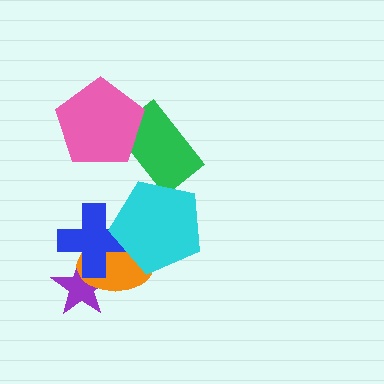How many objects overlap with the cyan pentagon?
3 objects overlap with the cyan pentagon.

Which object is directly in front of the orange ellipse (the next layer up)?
The blue cross is directly in front of the orange ellipse.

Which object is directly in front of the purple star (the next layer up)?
The orange ellipse is directly in front of the purple star.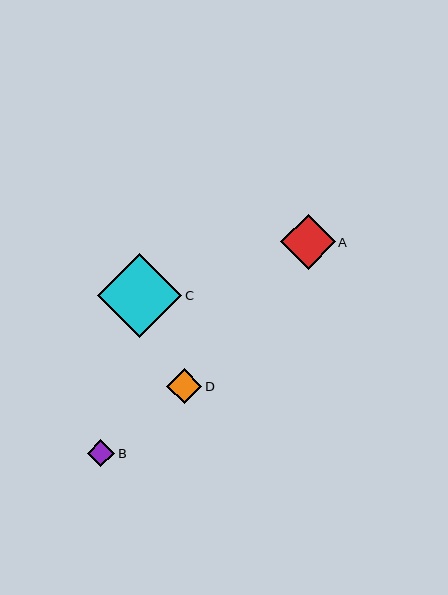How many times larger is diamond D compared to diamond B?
Diamond D is approximately 1.3 times the size of diamond B.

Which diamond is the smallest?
Diamond B is the smallest with a size of approximately 28 pixels.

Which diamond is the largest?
Diamond C is the largest with a size of approximately 84 pixels.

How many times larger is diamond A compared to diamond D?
Diamond A is approximately 1.6 times the size of diamond D.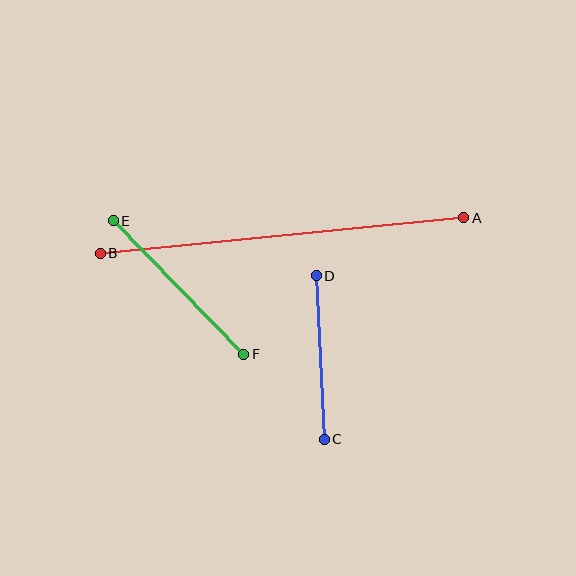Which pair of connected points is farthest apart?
Points A and B are farthest apart.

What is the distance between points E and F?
The distance is approximately 187 pixels.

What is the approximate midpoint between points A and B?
The midpoint is at approximately (282, 235) pixels.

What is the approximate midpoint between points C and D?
The midpoint is at approximately (320, 357) pixels.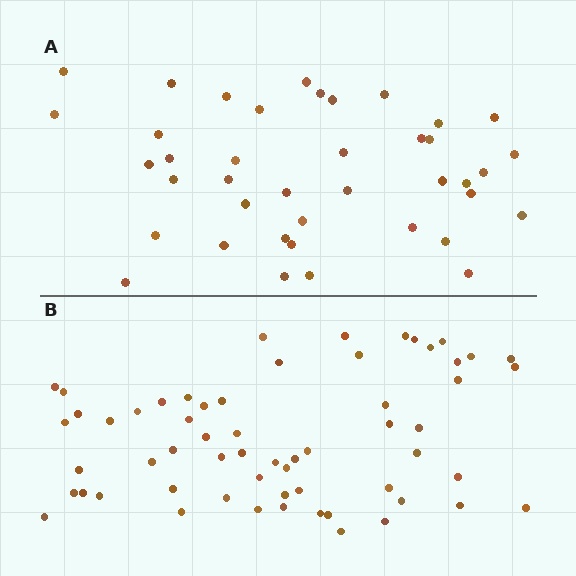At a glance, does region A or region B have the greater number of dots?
Region B (the bottom region) has more dots.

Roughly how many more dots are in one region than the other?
Region B has approximately 20 more dots than region A.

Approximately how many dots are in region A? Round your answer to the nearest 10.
About 40 dots.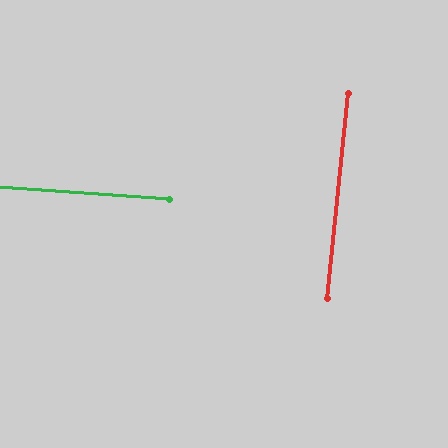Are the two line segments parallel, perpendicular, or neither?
Perpendicular — they meet at approximately 88°.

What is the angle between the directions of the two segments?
Approximately 88 degrees.